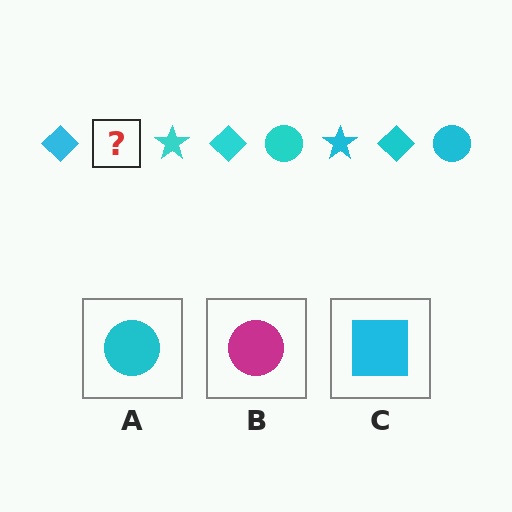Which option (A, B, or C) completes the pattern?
A.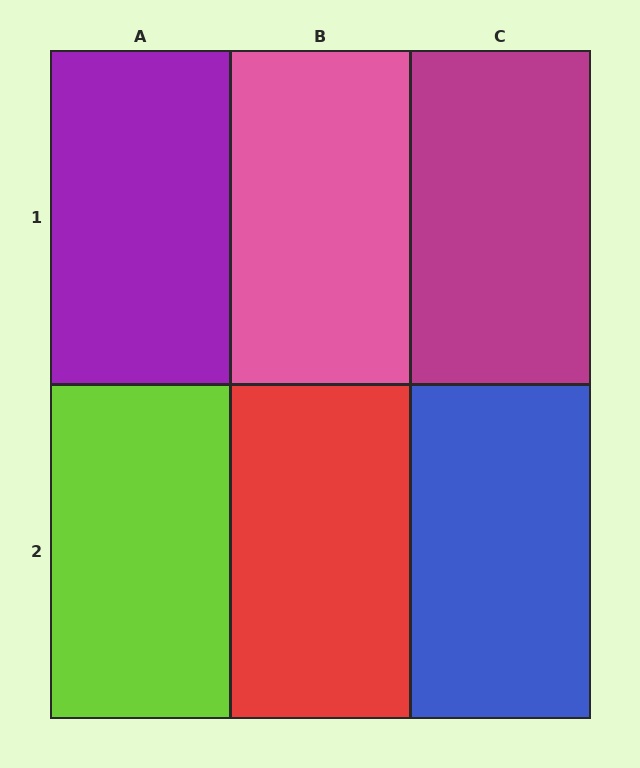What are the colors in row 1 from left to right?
Purple, pink, magenta.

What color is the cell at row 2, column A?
Lime.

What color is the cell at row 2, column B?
Red.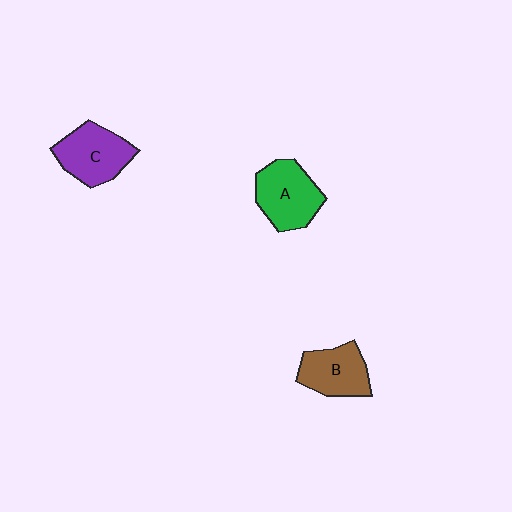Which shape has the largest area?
Shape A (green).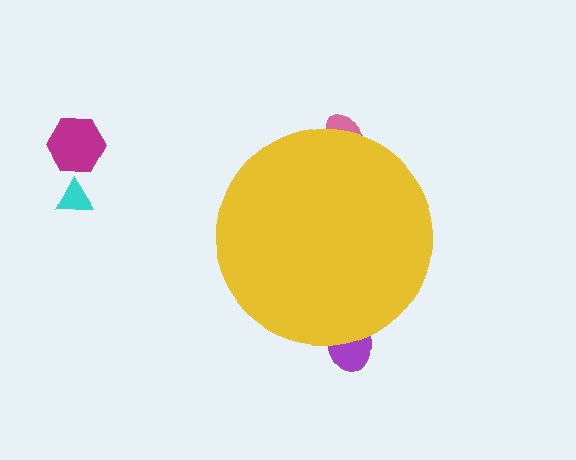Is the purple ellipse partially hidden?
Yes, the purple ellipse is partially hidden behind the yellow circle.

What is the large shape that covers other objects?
A yellow circle.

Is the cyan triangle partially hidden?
No, the cyan triangle is fully visible.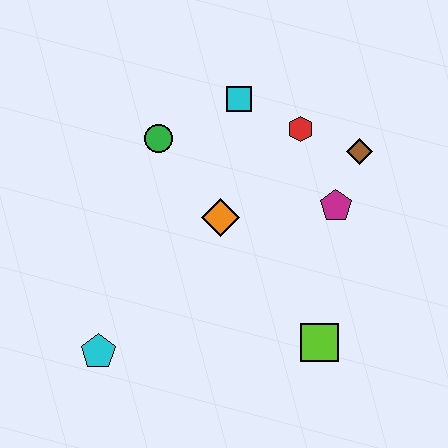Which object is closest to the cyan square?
The red hexagon is closest to the cyan square.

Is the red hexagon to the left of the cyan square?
No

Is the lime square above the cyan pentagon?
Yes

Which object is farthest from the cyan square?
The cyan pentagon is farthest from the cyan square.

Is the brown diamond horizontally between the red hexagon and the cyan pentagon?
No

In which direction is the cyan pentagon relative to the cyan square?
The cyan pentagon is below the cyan square.